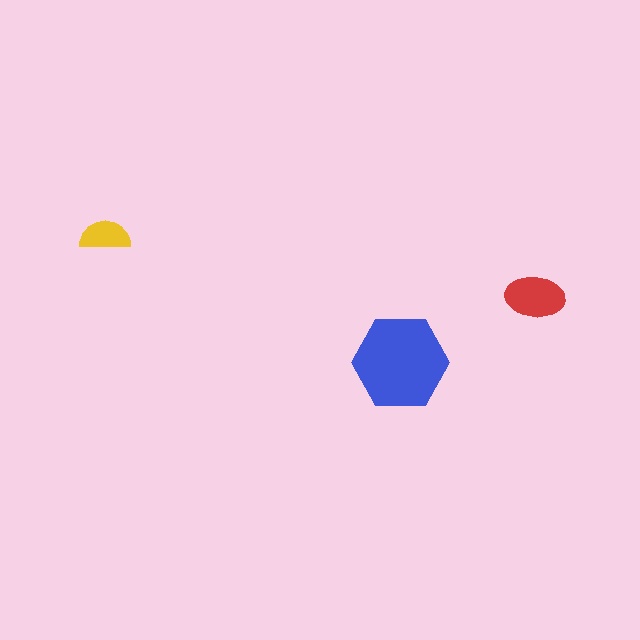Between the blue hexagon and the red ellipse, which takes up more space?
The blue hexagon.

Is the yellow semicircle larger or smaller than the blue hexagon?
Smaller.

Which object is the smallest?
The yellow semicircle.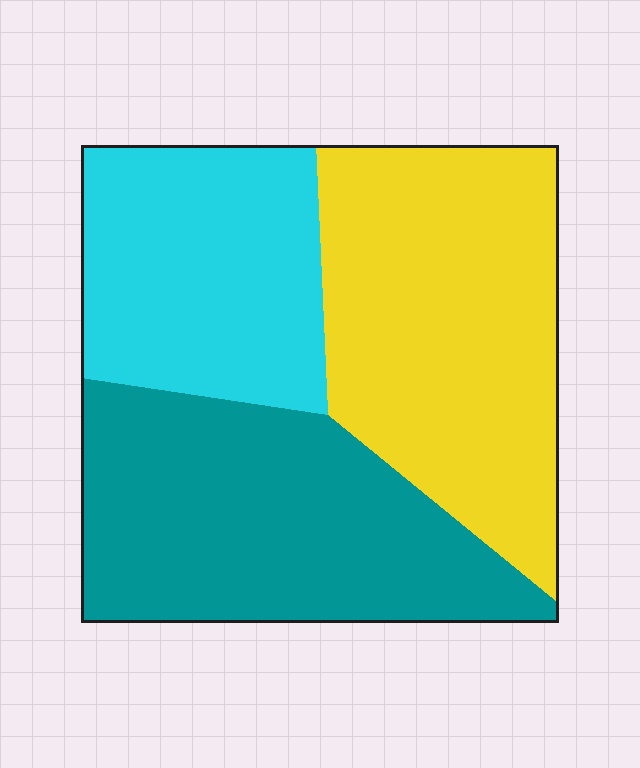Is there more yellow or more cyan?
Yellow.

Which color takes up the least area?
Cyan, at roughly 25%.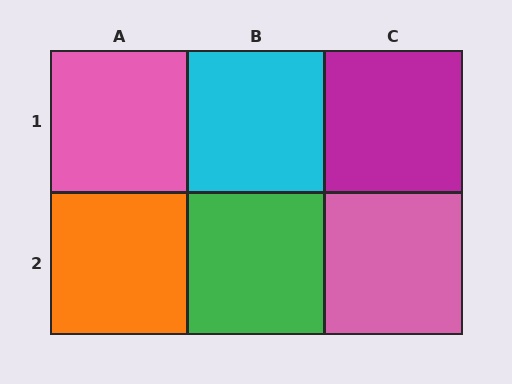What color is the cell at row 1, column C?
Magenta.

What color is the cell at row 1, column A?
Pink.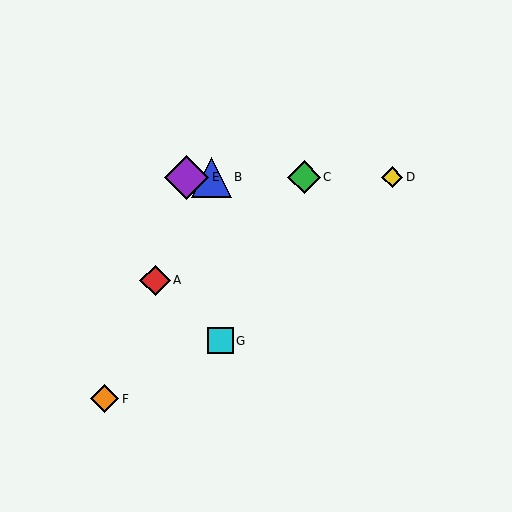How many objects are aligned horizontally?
4 objects (B, C, D, E) are aligned horizontally.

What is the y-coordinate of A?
Object A is at y≈280.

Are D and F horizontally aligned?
No, D is at y≈177 and F is at y≈399.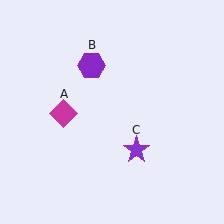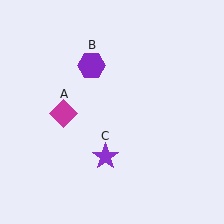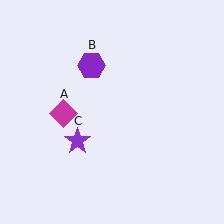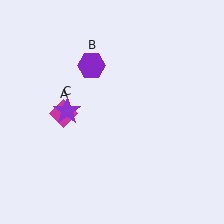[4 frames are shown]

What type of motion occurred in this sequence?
The purple star (object C) rotated clockwise around the center of the scene.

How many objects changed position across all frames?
1 object changed position: purple star (object C).